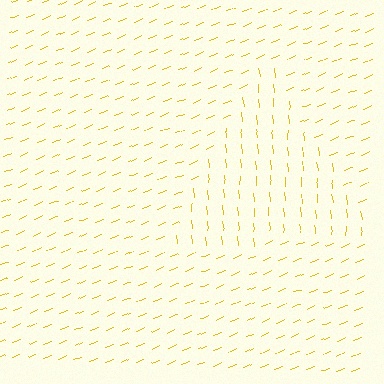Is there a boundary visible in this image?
Yes, there is a texture boundary formed by a change in line orientation.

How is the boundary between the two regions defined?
The boundary is defined purely by a change in line orientation (approximately 73 degrees difference). All lines are the same color and thickness.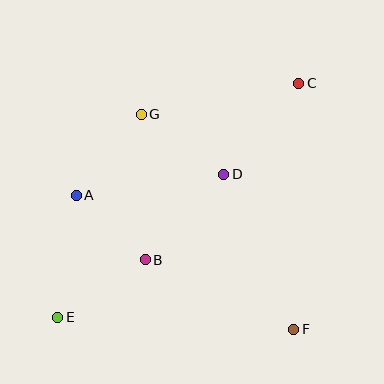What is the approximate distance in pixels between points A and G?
The distance between A and G is approximately 104 pixels.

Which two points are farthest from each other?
Points C and E are farthest from each other.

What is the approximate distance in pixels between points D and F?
The distance between D and F is approximately 170 pixels.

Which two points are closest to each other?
Points A and B are closest to each other.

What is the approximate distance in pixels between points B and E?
The distance between B and E is approximately 105 pixels.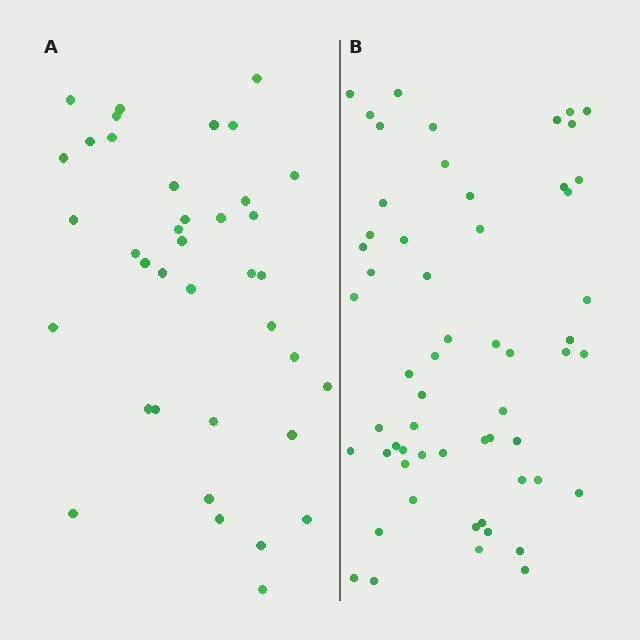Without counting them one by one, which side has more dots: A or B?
Region B (the right region) has more dots.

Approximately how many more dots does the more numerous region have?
Region B has approximately 20 more dots than region A.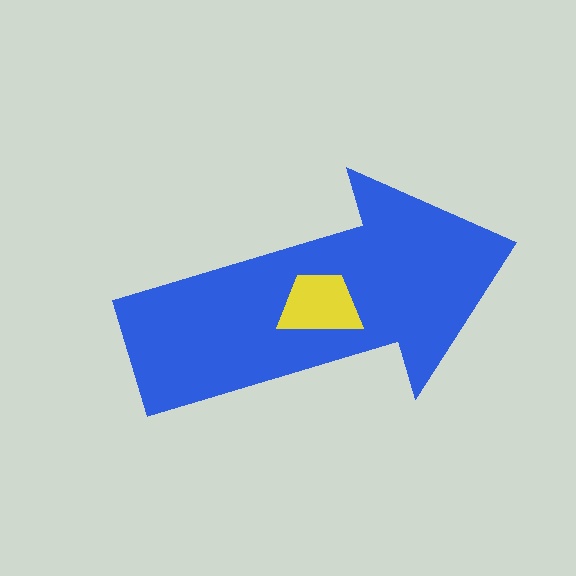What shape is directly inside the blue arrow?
The yellow trapezoid.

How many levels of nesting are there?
2.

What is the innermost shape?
The yellow trapezoid.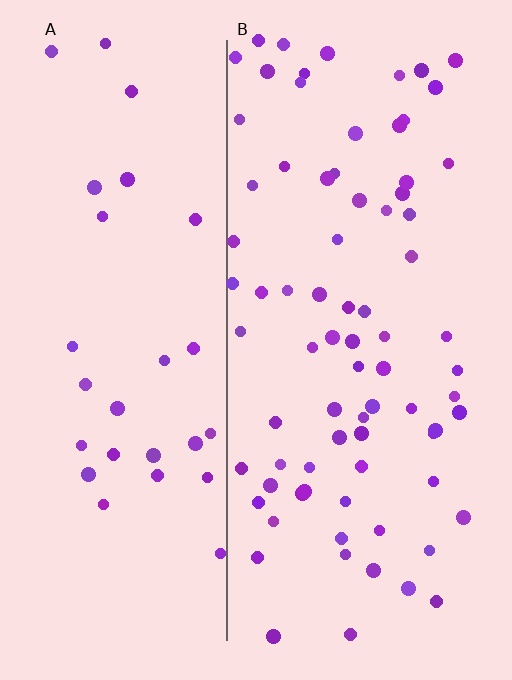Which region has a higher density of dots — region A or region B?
B (the right).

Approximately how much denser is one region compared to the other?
Approximately 2.6× — region B over region A.